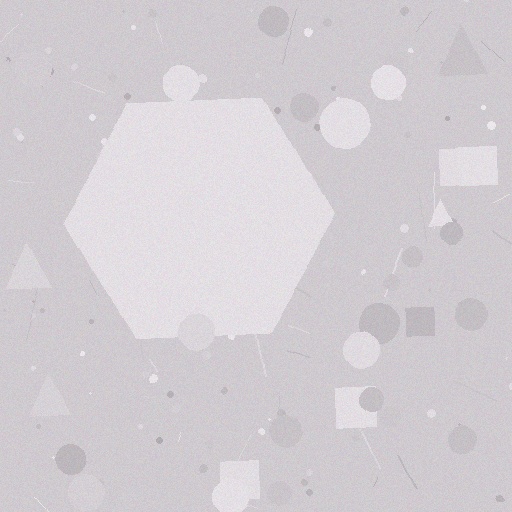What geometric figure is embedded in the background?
A hexagon is embedded in the background.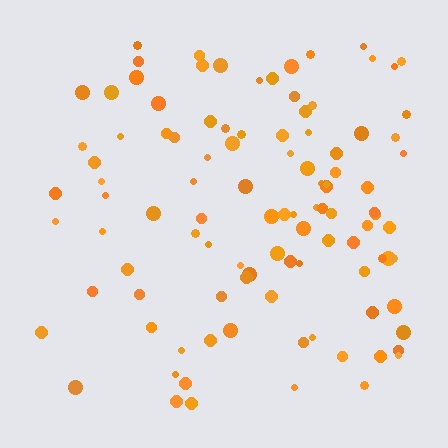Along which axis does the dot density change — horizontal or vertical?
Horizontal.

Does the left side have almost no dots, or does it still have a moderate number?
Still a moderate number, just noticeably fewer than the right.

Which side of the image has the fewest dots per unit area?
The left.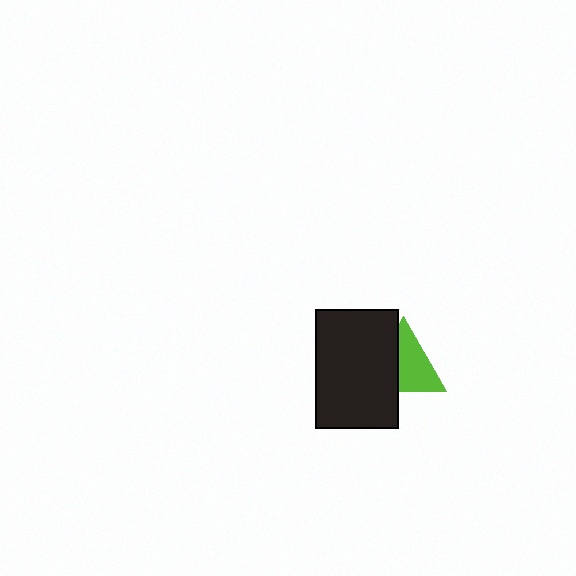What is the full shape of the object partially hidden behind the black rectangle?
The partially hidden object is a lime triangle.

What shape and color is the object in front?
The object in front is a black rectangle.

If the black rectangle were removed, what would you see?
You would see the complete lime triangle.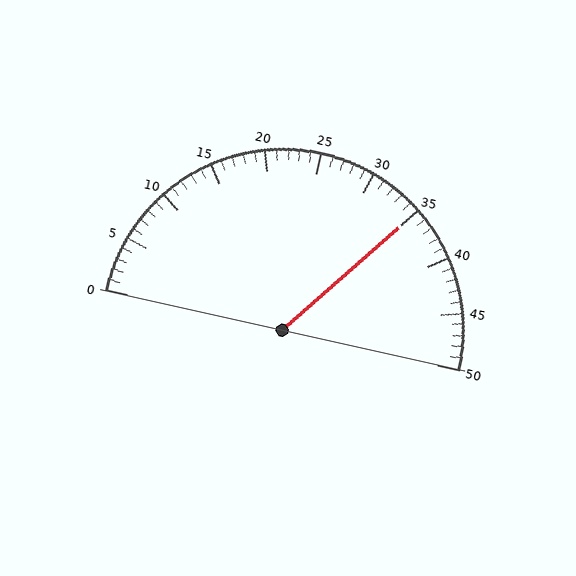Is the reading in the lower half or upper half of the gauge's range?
The reading is in the upper half of the range (0 to 50).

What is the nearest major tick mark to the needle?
The nearest major tick mark is 35.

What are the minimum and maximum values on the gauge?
The gauge ranges from 0 to 50.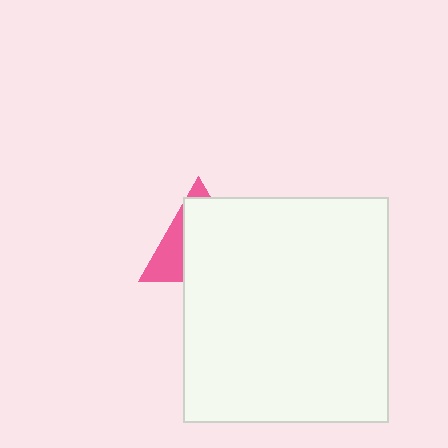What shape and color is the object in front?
The object in front is a white rectangle.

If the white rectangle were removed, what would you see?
You would see the complete pink triangle.